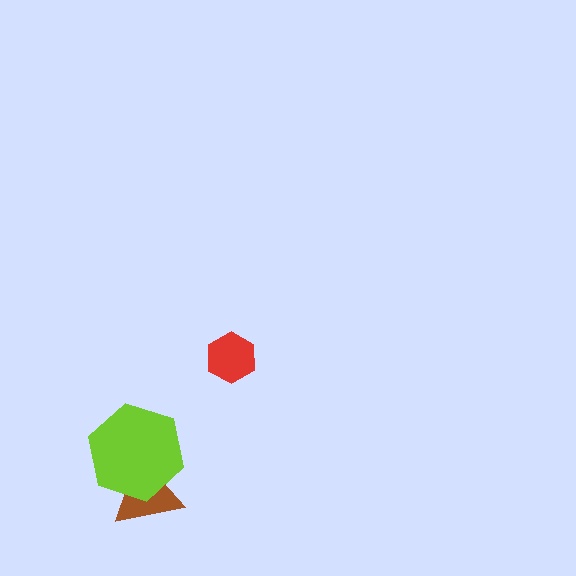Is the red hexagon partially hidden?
No, no other shape covers it.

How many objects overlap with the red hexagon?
0 objects overlap with the red hexagon.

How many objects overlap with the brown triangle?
1 object overlaps with the brown triangle.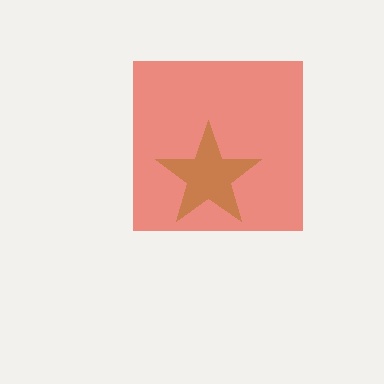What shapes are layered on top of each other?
The layered shapes are: a lime star, a red square.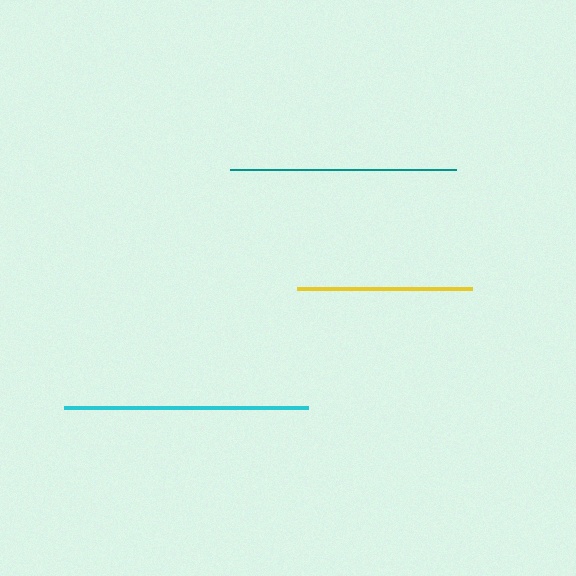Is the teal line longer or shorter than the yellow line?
The teal line is longer than the yellow line.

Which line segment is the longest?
The cyan line is the longest at approximately 243 pixels.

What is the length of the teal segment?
The teal segment is approximately 227 pixels long.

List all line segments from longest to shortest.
From longest to shortest: cyan, teal, yellow.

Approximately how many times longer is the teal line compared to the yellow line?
The teal line is approximately 1.3 times the length of the yellow line.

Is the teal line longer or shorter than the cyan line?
The cyan line is longer than the teal line.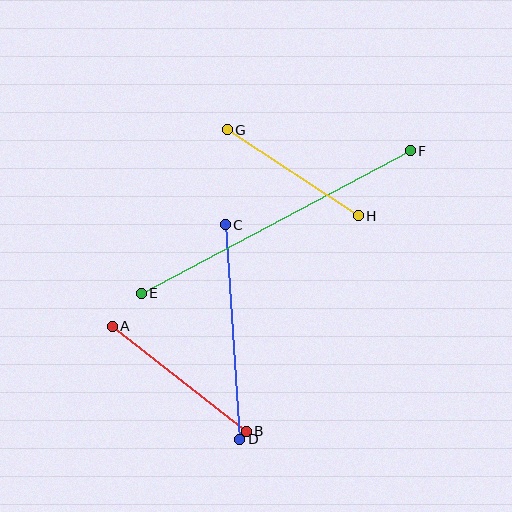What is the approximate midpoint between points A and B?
The midpoint is at approximately (179, 379) pixels.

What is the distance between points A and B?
The distance is approximately 170 pixels.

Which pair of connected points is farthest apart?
Points E and F are farthest apart.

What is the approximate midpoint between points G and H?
The midpoint is at approximately (293, 173) pixels.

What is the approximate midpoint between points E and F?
The midpoint is at approximately (276, 222) pixels.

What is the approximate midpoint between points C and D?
The midpoint is at approximately (232, 332) pixels.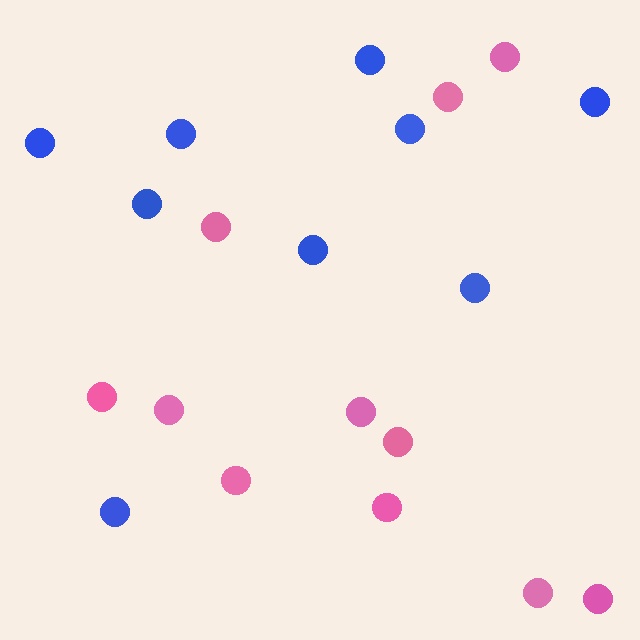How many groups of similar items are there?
There are 2 groups: one group of pink circles (11) and one group of blue circles (9).